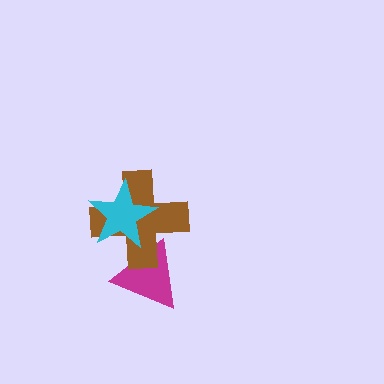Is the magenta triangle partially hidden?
Yes, it is partially covered by another shape.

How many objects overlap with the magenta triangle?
2 objects overlap with the magenta triangle.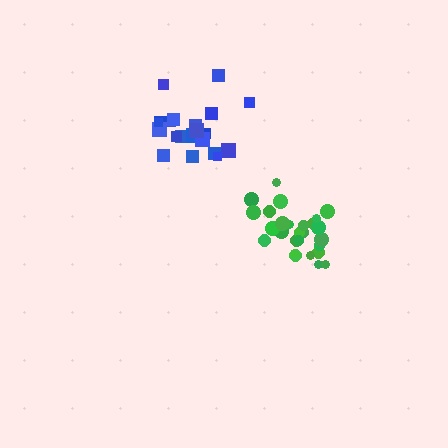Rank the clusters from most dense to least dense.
green, blue.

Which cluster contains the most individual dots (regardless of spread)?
Green (28).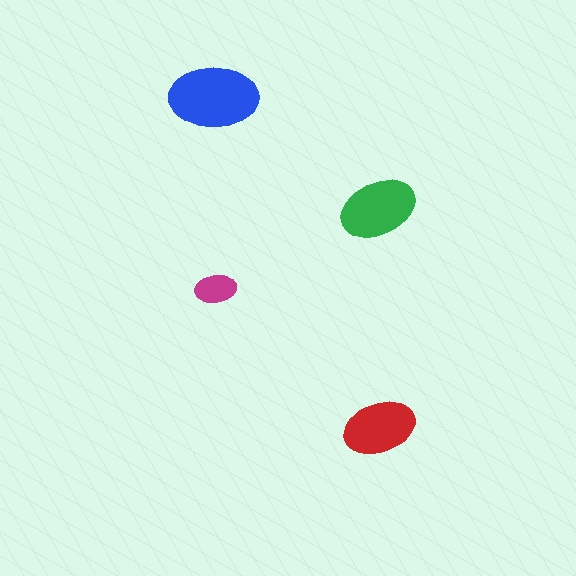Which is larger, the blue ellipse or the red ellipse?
The blue one.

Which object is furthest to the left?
The blue ellipse is leftmost.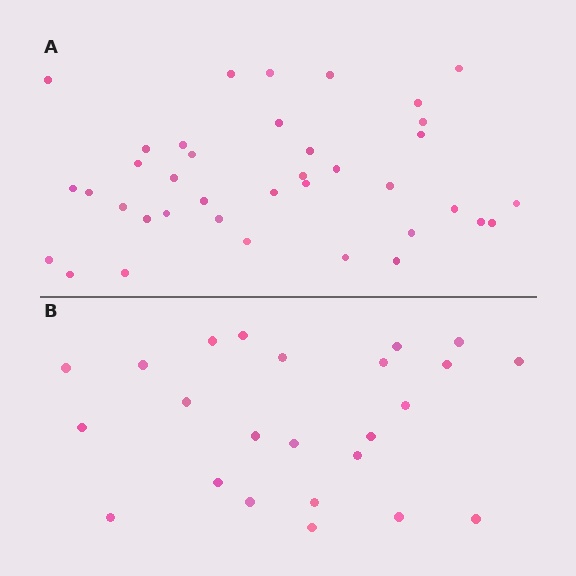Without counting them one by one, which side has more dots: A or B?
Region A (the top region) has more dots.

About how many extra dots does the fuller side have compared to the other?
Region A has approximately 15 more dots than region B.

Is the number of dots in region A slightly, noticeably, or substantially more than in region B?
Region A has substantially more. The ratio is roughly 1.6 to 1.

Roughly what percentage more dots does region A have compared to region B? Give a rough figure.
About 60% more.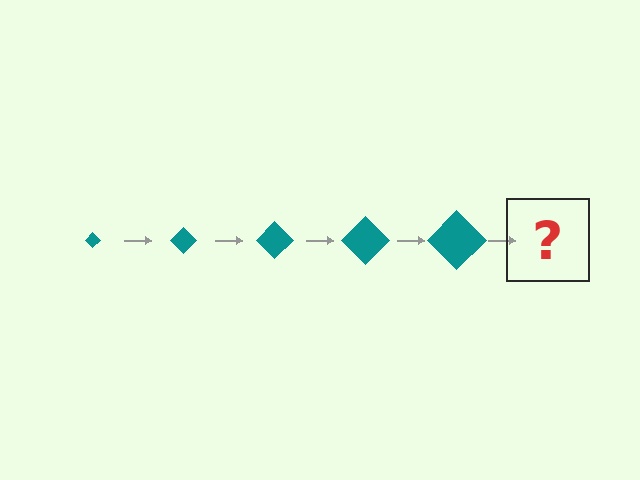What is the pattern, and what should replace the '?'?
The pattern is that the diamond gets progressively larger each step. The '?' should be a teal diamond, larger than the previous one.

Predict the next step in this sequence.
The next step is a teal diamond, larger than the previous one.